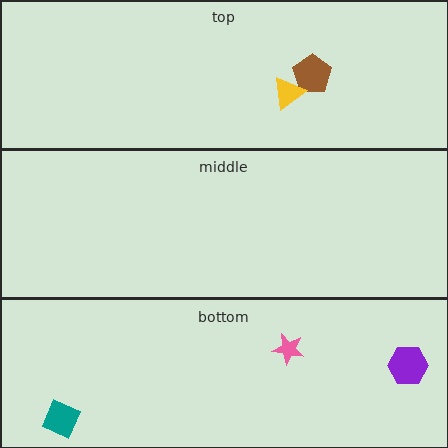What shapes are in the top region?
The brown pentagon, the yellow triangle.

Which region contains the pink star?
The bottom region.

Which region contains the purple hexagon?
The bottom region.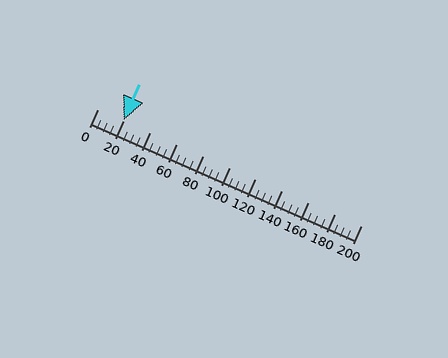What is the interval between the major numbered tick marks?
The major tick marks are spaced 20 units apart.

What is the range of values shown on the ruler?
The ruler shows values from 0 to 200.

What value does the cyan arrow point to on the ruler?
The cyan arrow points to approximately 20.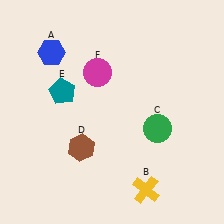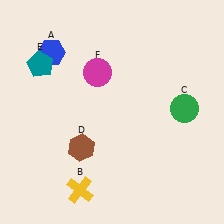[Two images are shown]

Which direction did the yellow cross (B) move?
The yellow cross (B) moved left.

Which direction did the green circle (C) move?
The green circle (C) moved right.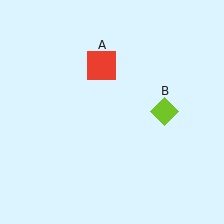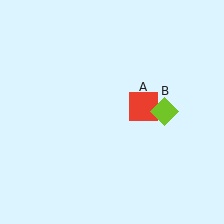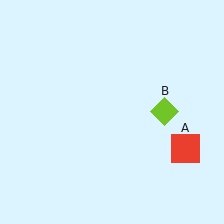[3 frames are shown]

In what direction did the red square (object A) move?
The red square (object A) moved down and to the right.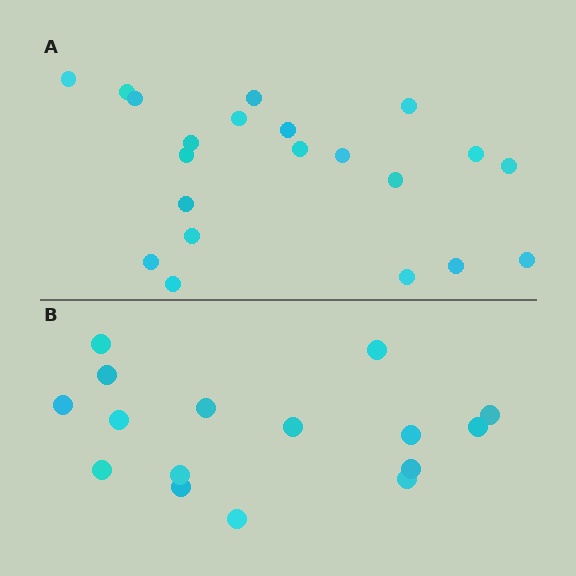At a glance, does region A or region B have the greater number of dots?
Region A (the top region) has more dots.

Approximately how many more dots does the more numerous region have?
Region A has about 5 more dots than region B.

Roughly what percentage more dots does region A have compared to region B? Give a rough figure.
About 30% more.